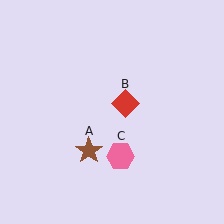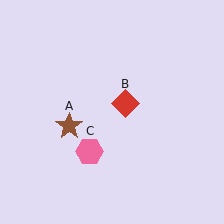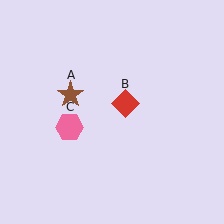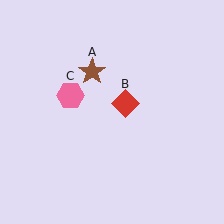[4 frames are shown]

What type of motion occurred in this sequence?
The brown star (object A), pink hexagon (object C) rotated clockwise around the center of the scene.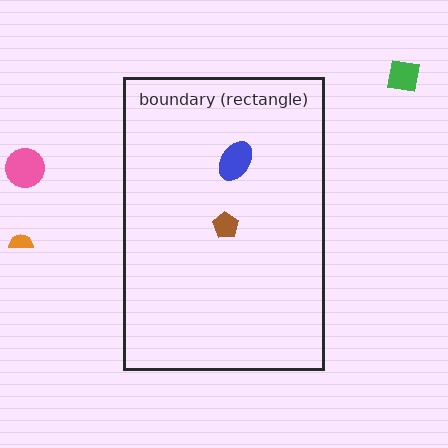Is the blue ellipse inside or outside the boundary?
Inside.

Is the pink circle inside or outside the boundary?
Outside.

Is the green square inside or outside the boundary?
Outside.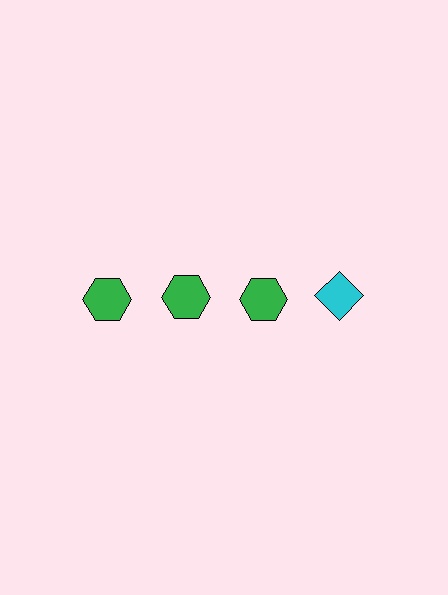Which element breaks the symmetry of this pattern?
The cyan diamond in the top row, second from right column breaks the symmetry. All other shapes are green hexagons.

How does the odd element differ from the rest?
It differs in both color (cyan instead of green) and shape (diamond instead of hexagon).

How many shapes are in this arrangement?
There are 4 shapes arranged in a grid pattern.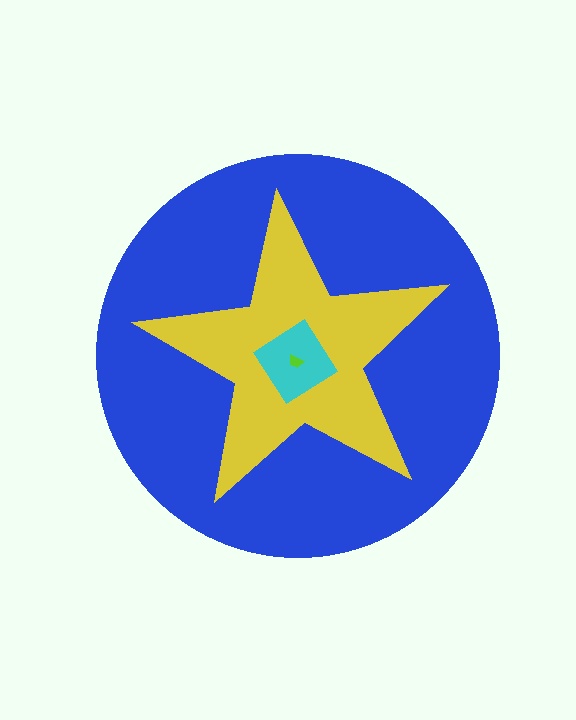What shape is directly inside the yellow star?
The cyan diamond.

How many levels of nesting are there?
4.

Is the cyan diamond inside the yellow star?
Yes.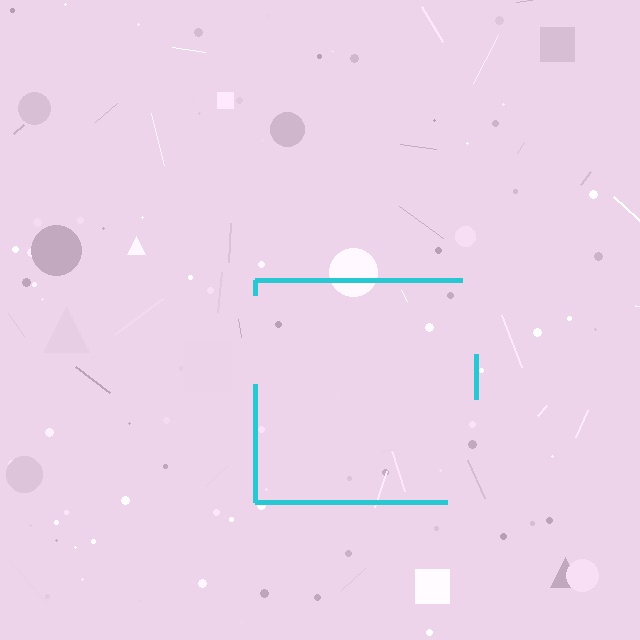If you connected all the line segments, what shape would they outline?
They would outline a square.